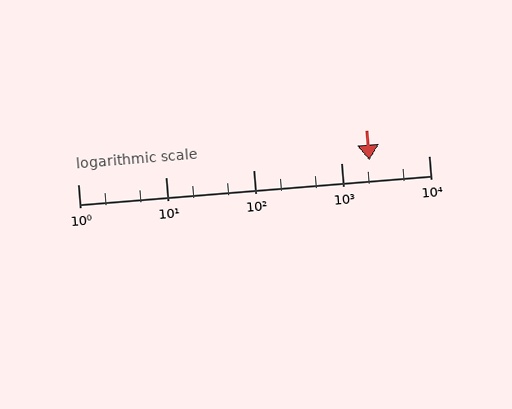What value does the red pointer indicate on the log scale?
The pointer indicates approximately 2100.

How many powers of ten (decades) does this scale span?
The scale spans 4 decades, from 1 to 10000.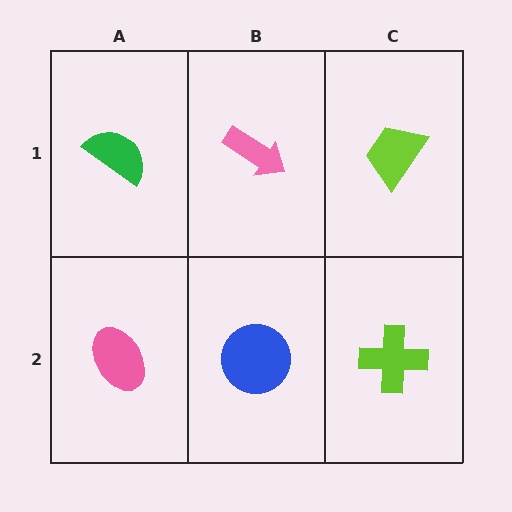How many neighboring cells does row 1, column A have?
2.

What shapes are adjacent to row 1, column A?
A pink ellipse (row 2, column A), a pink arrow (row 1, column B).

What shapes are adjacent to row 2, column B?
A pink arrow (row 1, column B), a pink ellipse (row 2, column A), a lime cross (row 2, column C).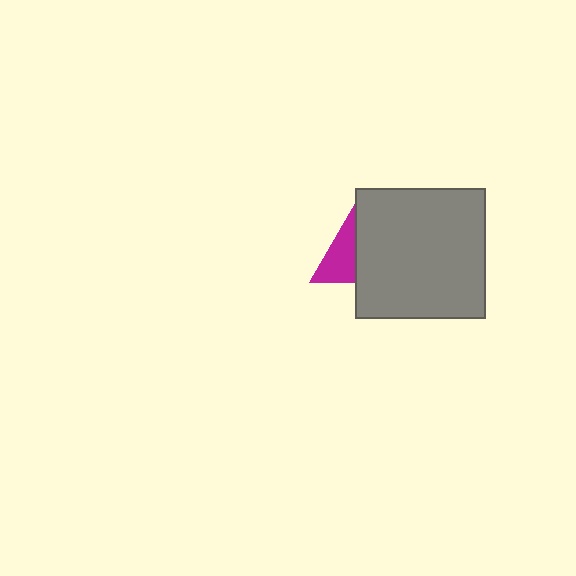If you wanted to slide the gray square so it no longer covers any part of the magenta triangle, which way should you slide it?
Slide it right — that is the most direct way to separate the two shapes.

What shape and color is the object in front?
The object in front is a gray square.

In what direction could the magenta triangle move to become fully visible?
The magenta triangle could move left. That would shift it out from behind the gray square entirely.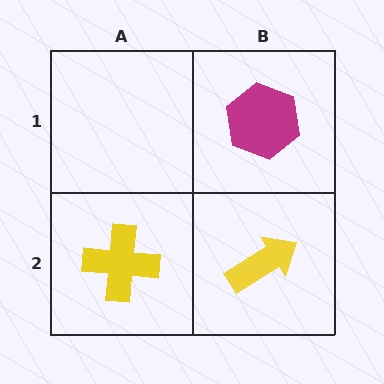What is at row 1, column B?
A magenta hexagon.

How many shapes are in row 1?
1 shape.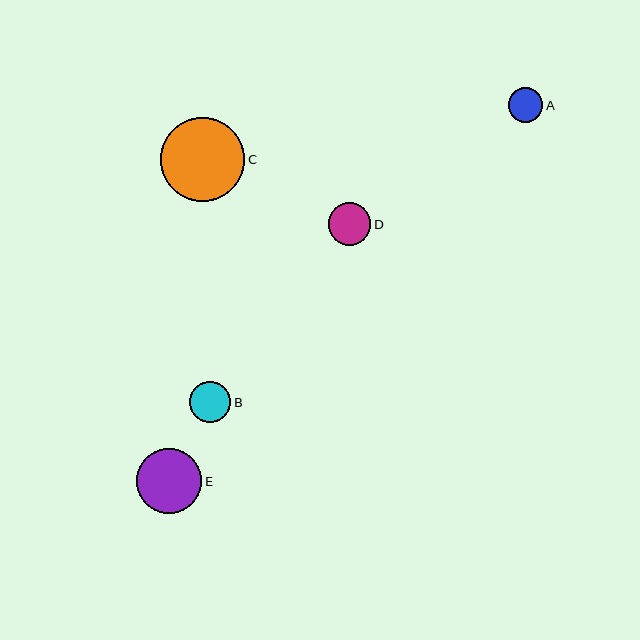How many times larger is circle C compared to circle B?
Circle C is approximately 2.0 times the size of circle B.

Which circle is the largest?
Circle C is the largest with a size of approximately 84 pixels.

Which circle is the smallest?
Circle A is the smallest with a size of approximately 35 pixels.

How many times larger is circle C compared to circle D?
Circle C is approximately 2.0 times the size of circle D.